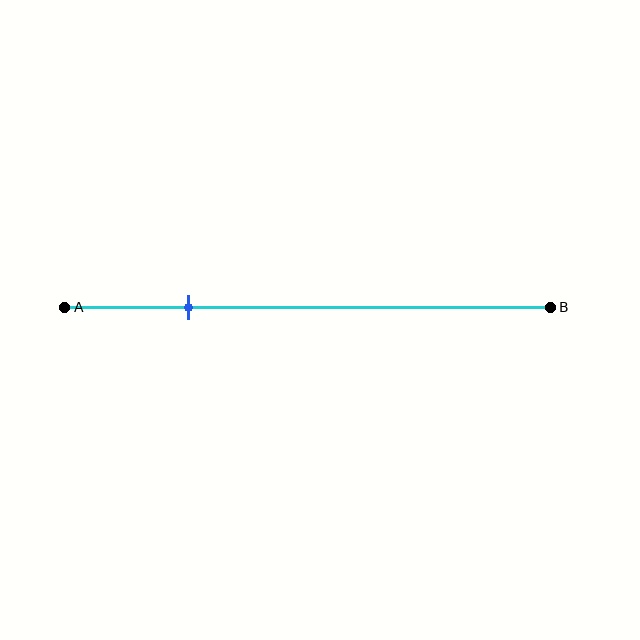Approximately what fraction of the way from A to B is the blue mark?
The blue mark is approximately 25% of the way from A to B.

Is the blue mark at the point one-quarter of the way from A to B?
Yes, the mark is approximately at the one-quarter point.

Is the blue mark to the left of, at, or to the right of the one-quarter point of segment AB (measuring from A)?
The blue mark is approximately at the one-quarter point of segment AB.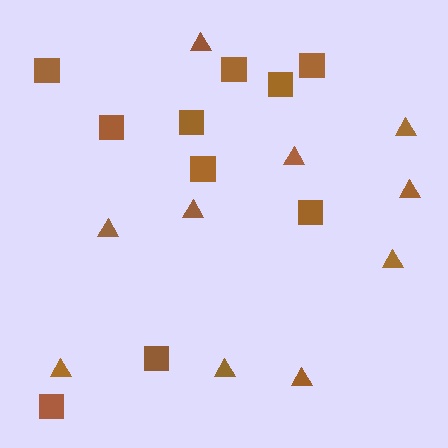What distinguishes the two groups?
There are 2 groups: one group of squares (10) and one group of triangles (10).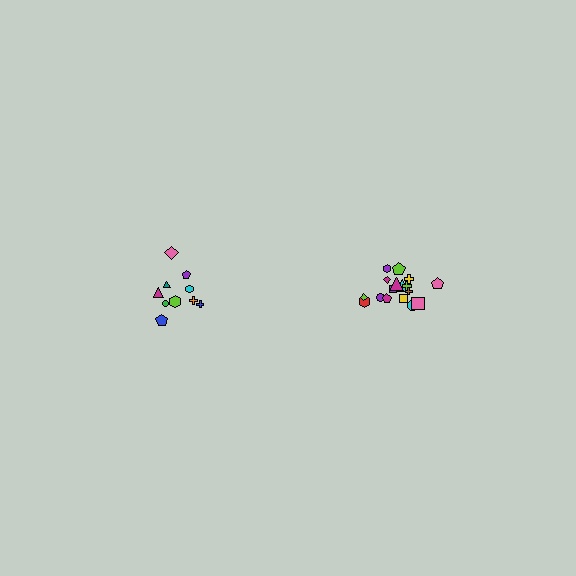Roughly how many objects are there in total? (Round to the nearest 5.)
Roughly 30 objects in total.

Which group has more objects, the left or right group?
The right group.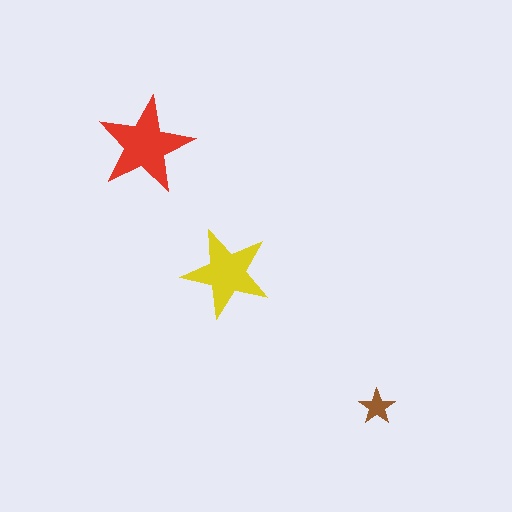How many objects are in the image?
There are 3 objects in the image.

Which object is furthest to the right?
The brown star is rightmost.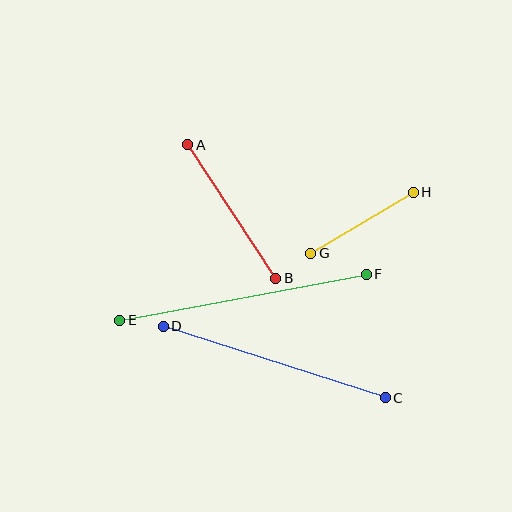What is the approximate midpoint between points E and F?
The midpoint is at approximately (243, 297) pixels.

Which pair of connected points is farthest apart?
Points E and F are farthest apart.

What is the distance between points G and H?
The distance is approximately 120 pixels.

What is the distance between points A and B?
The distance is approximately 160 pixels.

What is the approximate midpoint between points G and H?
The midpoint is at approximately (362, 223) pixels.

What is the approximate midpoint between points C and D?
The midpoint is at approximately (274, 362) pixels.